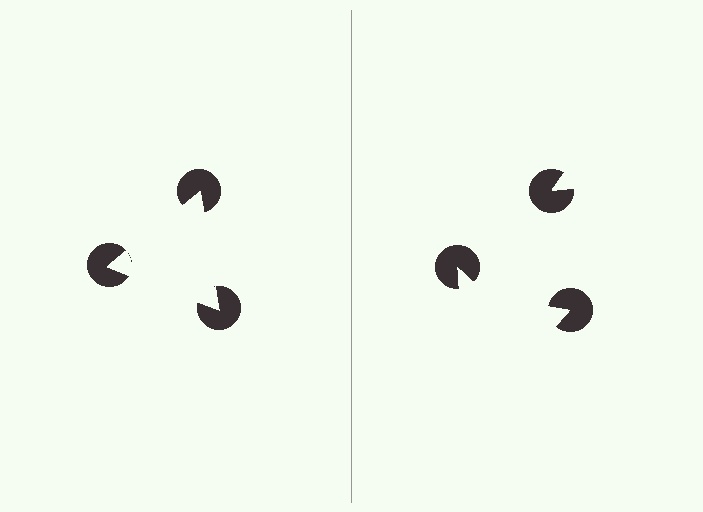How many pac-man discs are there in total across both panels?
6 — 3 on each side.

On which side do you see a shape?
An illusory triangle appears on the left side. On the right side the wedge cuts are rotated, so no coherent shape forms.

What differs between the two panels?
The pac-man discs are positioned identically on both sides; only the wedge orientations differ. On the left they align to a triangle; on the right they are misaligned.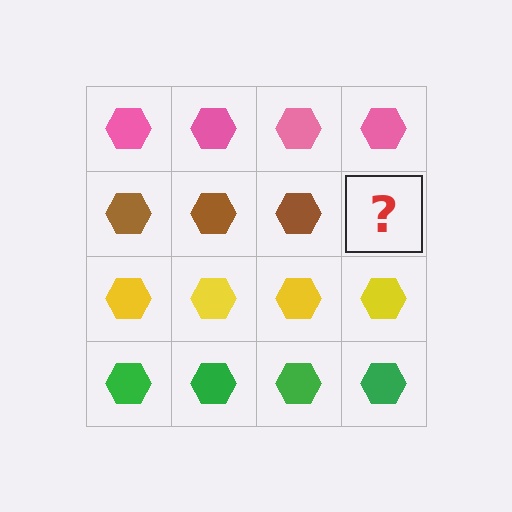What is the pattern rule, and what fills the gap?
The rule is that each row has a consistent color. The gap should be filled with a brown hexagon.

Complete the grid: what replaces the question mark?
The question mark should be replaced with a brown hexagon.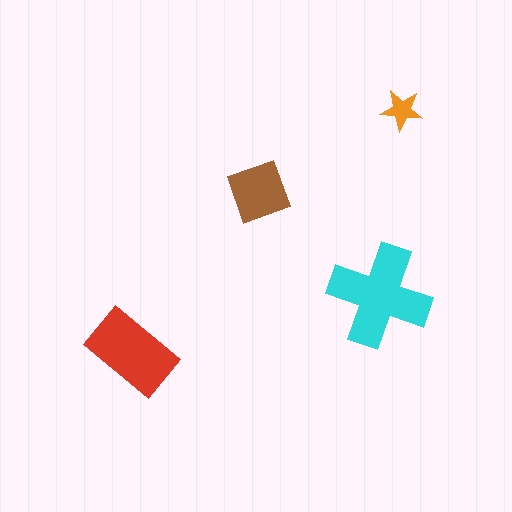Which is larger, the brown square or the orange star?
The brown square.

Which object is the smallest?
The orange star.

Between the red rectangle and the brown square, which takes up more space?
The red rectangle.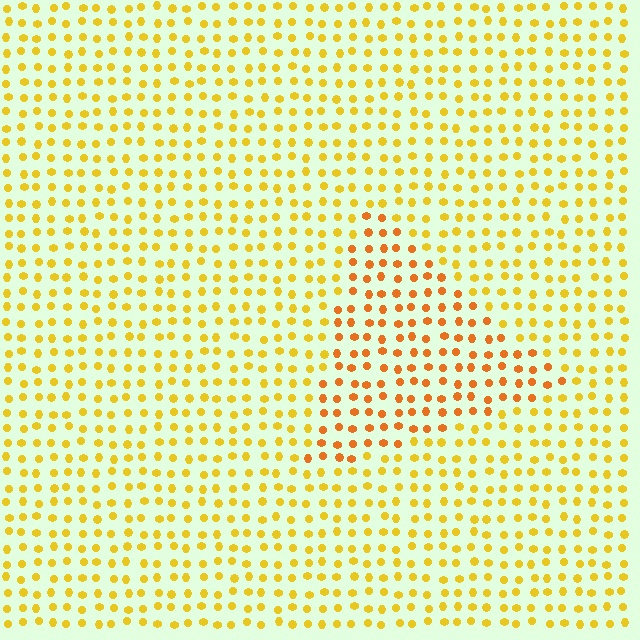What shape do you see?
I see a triangle.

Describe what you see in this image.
The image is filled with small yellow elements in a uniform arrangement. A triangle-shaped region is visible where the elements are tinted to a slightly different hue, forming a subtle color boundary.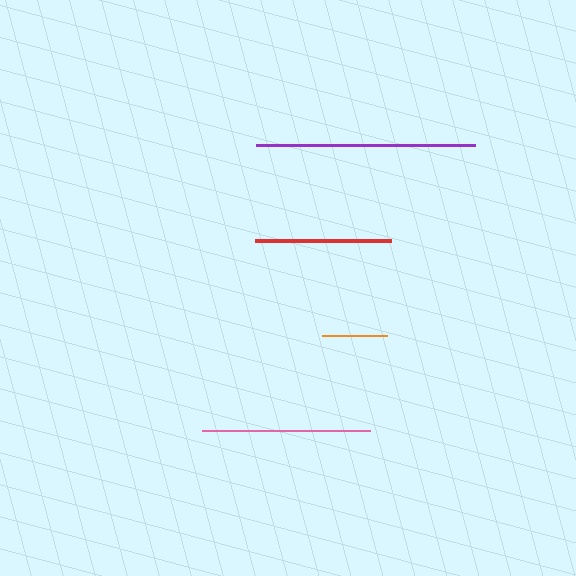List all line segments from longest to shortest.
From longest to shortest: purple, pink, red, orange.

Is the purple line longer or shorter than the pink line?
The purple line is longer than the pink line.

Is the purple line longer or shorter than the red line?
The purple line is longer than the red line.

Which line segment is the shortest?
The orange line is the shortest at approximately 65 pixels.